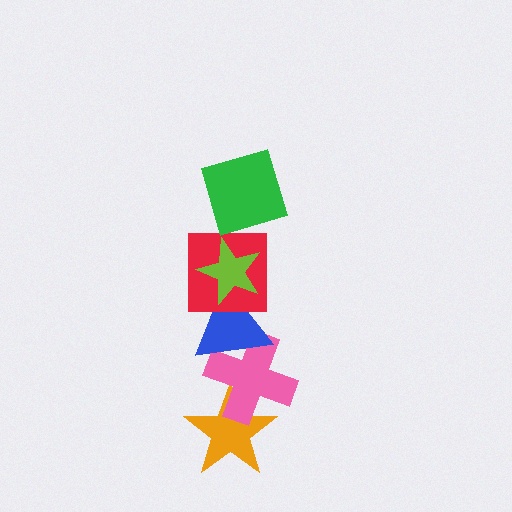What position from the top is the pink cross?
The pink cross is 5th from the top.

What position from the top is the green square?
The green square is 1st from the top.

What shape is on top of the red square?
The lime star is on top of the red square.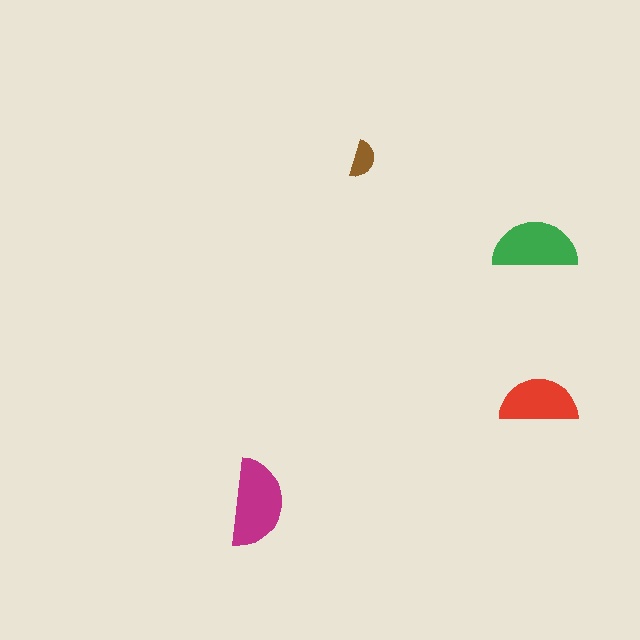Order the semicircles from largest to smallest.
the magenta one, the green one, the red one, the brown one.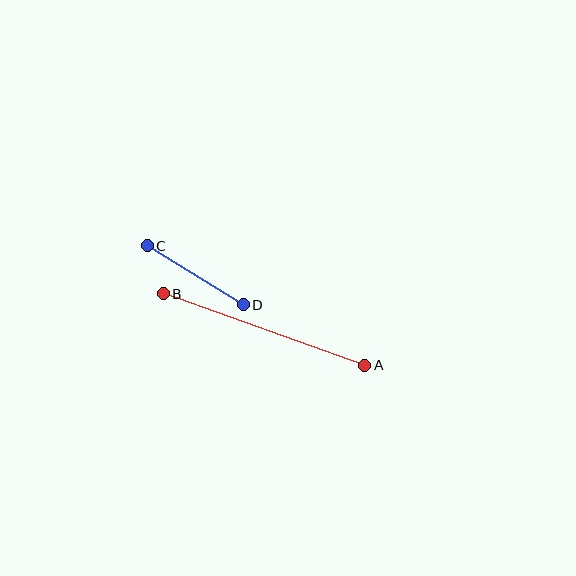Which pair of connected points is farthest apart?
Points A and B are farthest apart.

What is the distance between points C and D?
The distance is approximately 113 pixels.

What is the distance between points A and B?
The distance is approximately 214 pixels.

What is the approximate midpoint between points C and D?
The midpoint is at approximately (195, 275) pixels.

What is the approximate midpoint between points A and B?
The midpoint is at approximately (264, 330) pixels.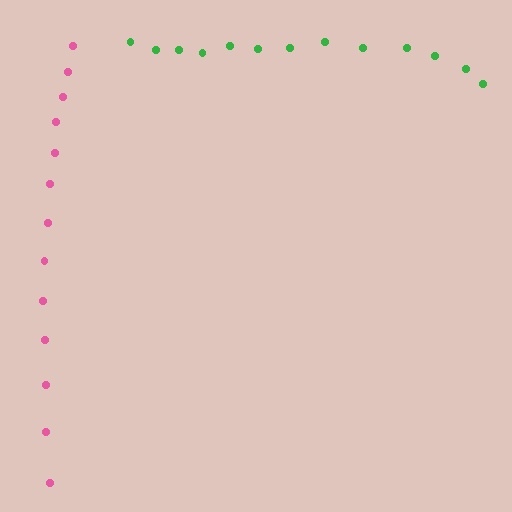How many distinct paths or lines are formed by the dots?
There are 2 distinct paths.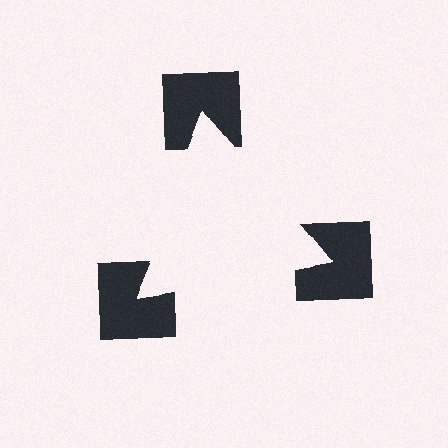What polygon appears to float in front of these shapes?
An illusory triangle — its edges are inferred from the aligned wedge cuts in the notched squares, not physically drawn.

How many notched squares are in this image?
There are 3 — one at each vertex of the illusory triangle.